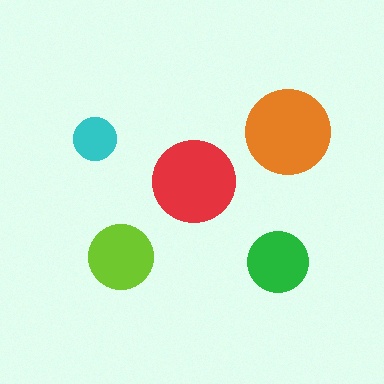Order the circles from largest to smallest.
the orange one, the red one, the lime one, the green one, the cyan one.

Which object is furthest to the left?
The cyan circle is leftmost.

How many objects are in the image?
There are 5 objects in the image.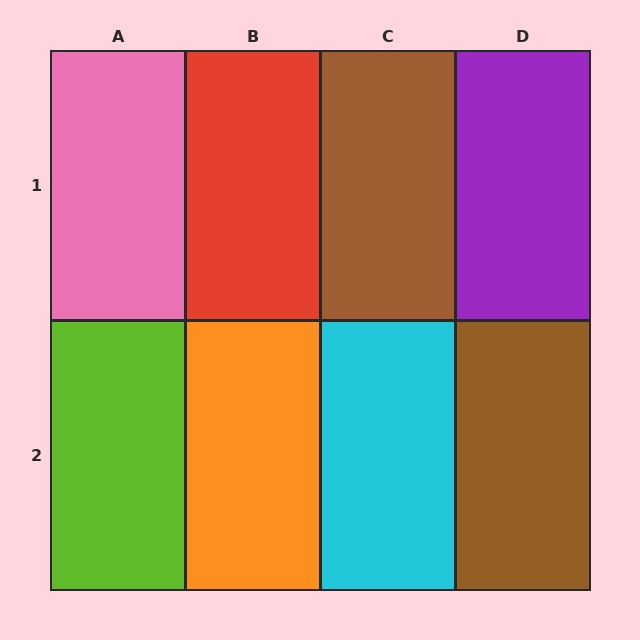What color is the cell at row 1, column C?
Brown.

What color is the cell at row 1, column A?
Pink.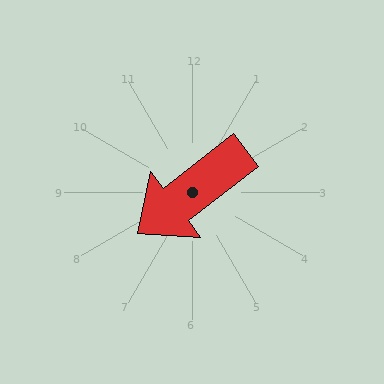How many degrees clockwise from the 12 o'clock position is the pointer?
Approximately 233 degrees.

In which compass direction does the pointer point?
Southwest.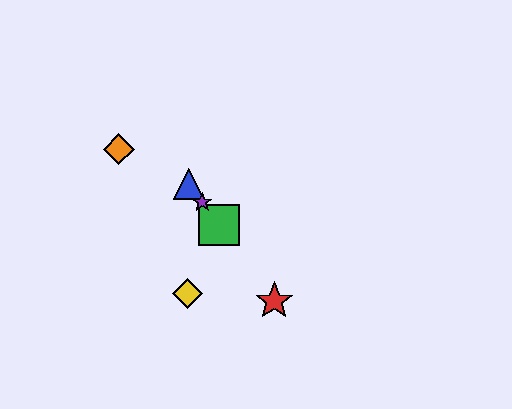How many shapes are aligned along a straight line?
4 shapes (the red star, the blue triangle, the green square, the purple star) are aligned along a straight line.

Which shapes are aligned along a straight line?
The red star, the blue triangle, the green square, the purple star are aligned along a straight line.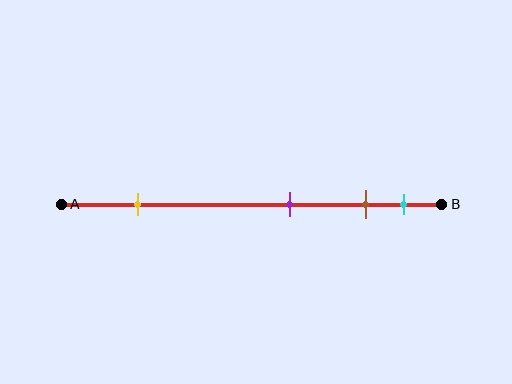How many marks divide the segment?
There are 4 marks dividing the segment.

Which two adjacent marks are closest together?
The brown and cyan marks are the closest adjacent pair.